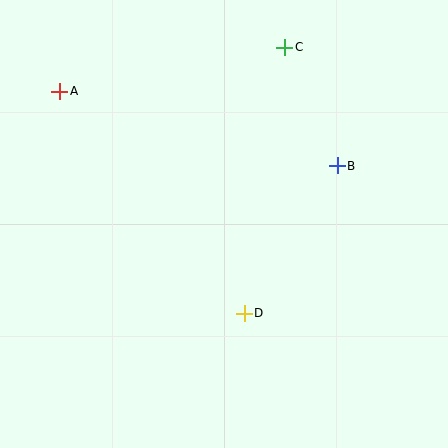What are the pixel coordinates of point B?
Point B is at (337, 166).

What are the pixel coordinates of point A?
Point A is at (60, 91).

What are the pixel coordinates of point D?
Point D is at (244, 313).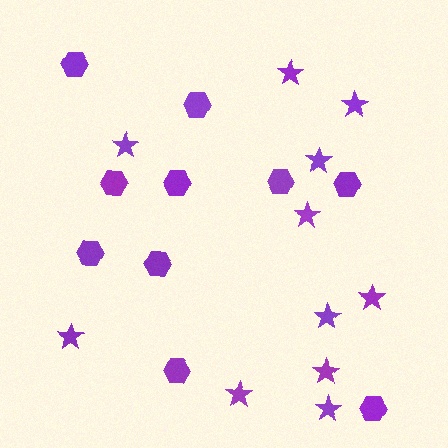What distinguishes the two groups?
There are 2 groups: one group of stars (11) and one group of hexagons (10).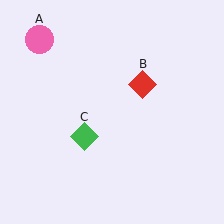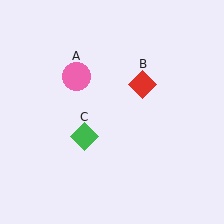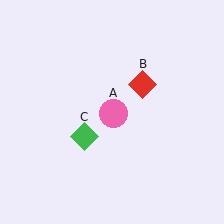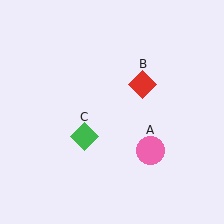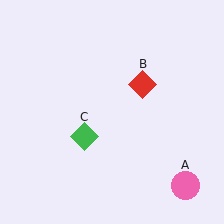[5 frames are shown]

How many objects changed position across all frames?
1 object changed position: pink circle (object A).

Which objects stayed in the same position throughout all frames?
Red diamond (object B) and green diamond (object C) remained stationary.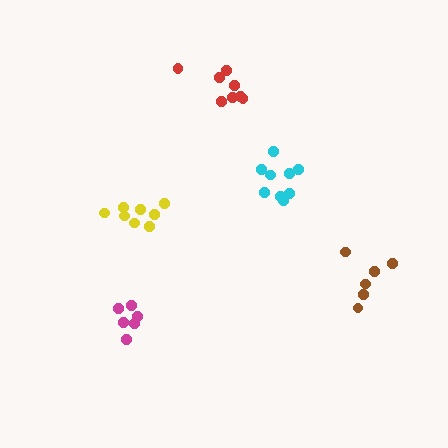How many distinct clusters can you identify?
There are 5 distinct clusters.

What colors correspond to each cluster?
The clusters are colored: yellow, magenta, cyan, brown, red.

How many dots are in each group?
Group 1: 8 dots, Group 2: 6 dots, Group 3: 9 dots, Group 4: 6 dots, Group 5: 8 dots (37 total).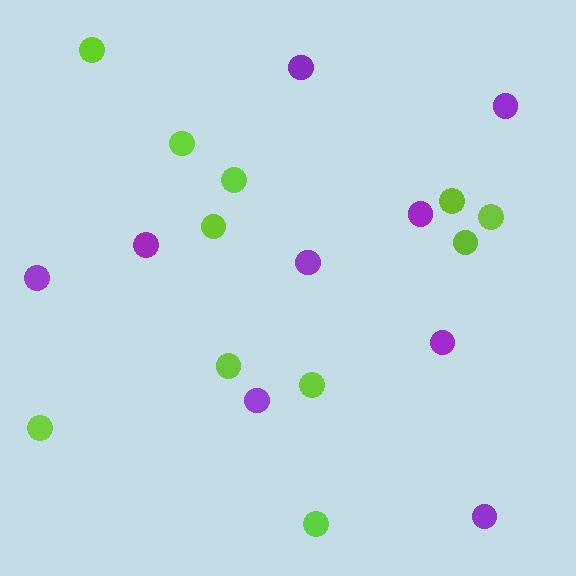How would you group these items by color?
There are 2 groups: one group of lime circles (11) and one group of purple circles (9).